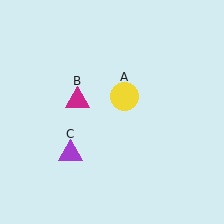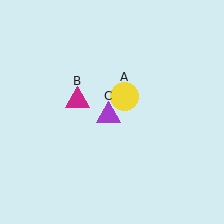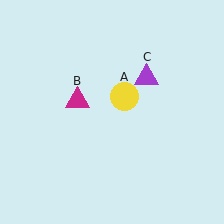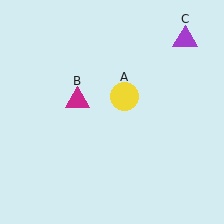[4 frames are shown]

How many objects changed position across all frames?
1 object changed position: purple triangle (object C).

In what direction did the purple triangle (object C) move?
The purple triangle (object C) moved up and to the right.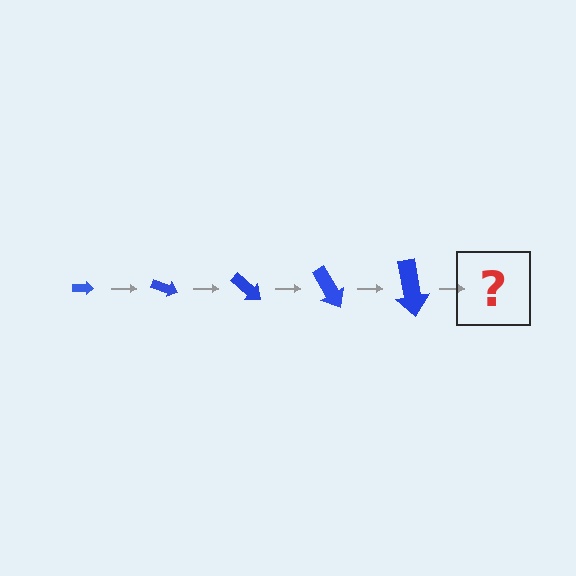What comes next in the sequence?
The next element should be an arrow, larger than the previous one and rotated 100 degrees from the start.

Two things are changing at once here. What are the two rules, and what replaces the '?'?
The two rules are that the arrow grows larger each step and it rotates 20 degrees each step. The '?' should be an arrow, larger than the previous one and rotated 100 degrees from the start.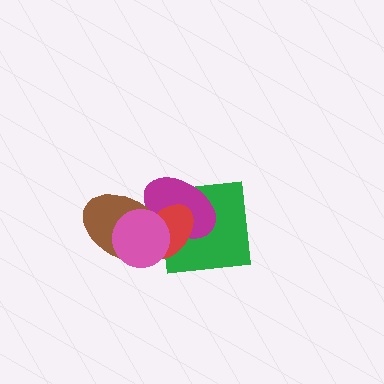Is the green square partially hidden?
Yes, it is partially covered by another shape.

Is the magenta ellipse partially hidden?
Yes, it is partially covered by another shape.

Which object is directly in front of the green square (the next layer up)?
The magenta ellipse is directly in front of the green square.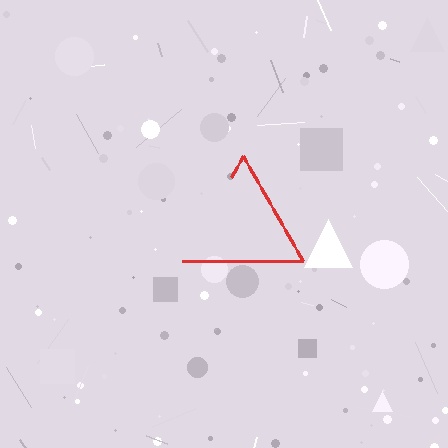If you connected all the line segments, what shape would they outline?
They would outline a triangle.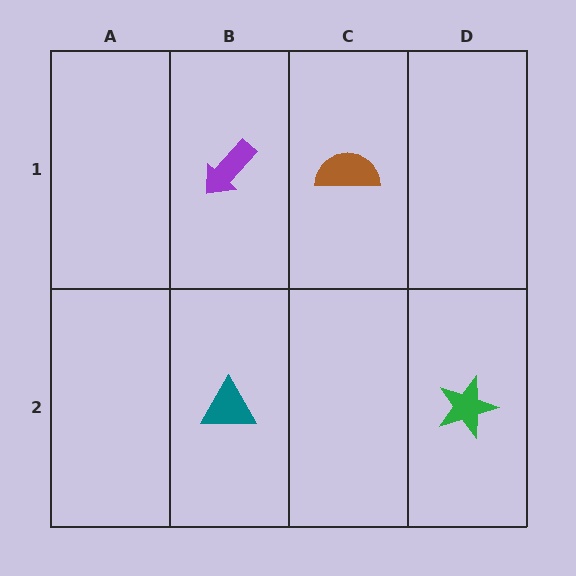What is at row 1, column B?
A purple arrow.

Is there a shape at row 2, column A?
No, that cell is empty.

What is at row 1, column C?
A brown semicircle.